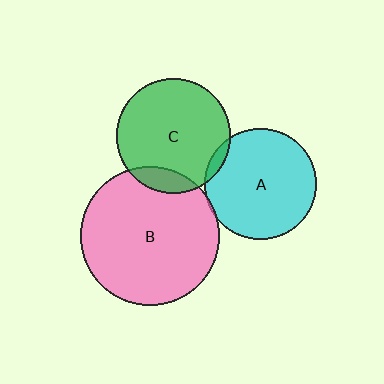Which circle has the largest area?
Circle B (pink).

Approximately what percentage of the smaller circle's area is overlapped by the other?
Approximately 5%.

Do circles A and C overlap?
Yes.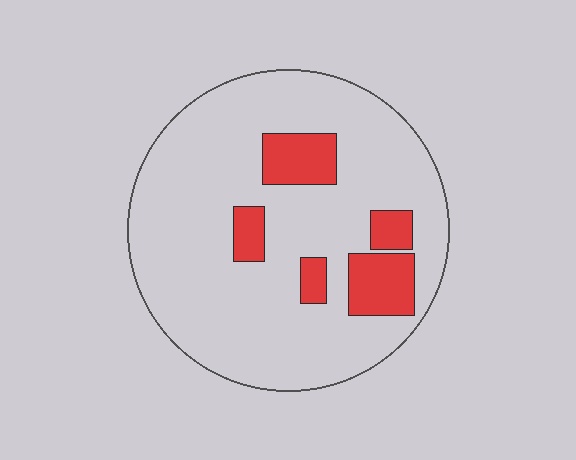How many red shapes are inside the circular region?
5.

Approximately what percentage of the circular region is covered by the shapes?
Approximately 15%.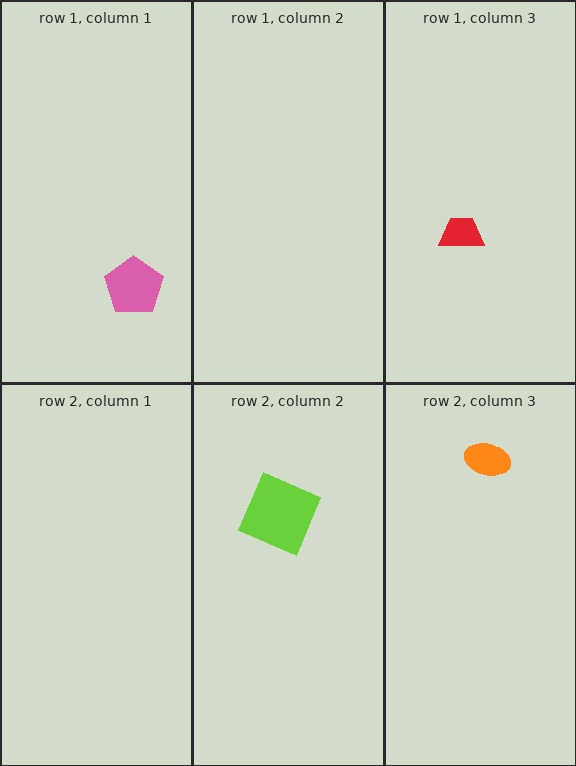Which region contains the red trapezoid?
The row 1, column 3 region.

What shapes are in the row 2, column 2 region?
The lime square.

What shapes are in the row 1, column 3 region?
The red trapezoid.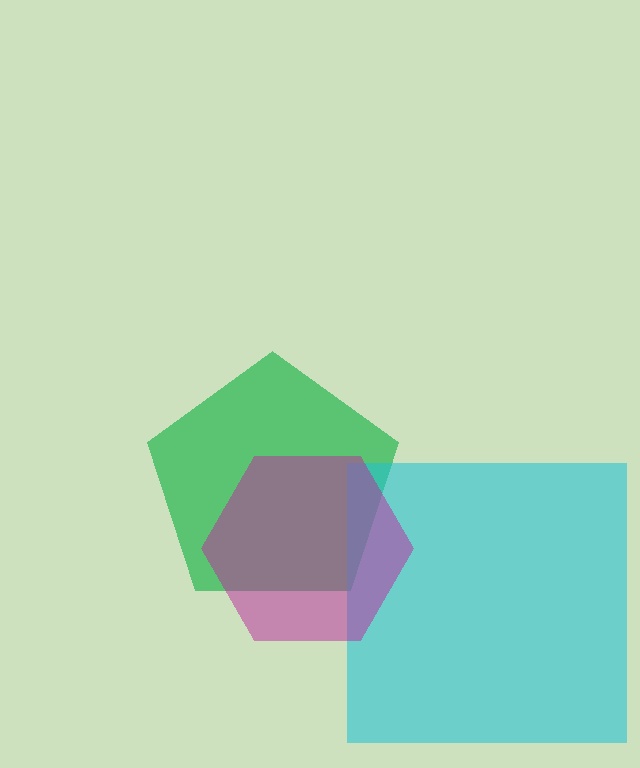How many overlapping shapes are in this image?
There are 3 overlapping shapes in the image.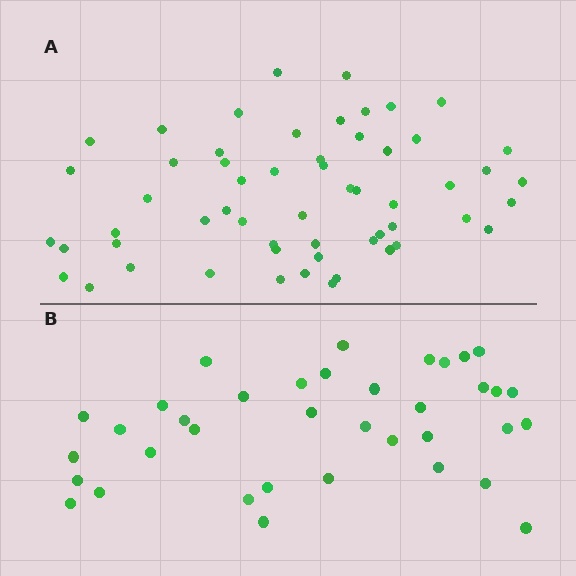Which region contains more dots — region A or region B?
Region A (the top region) has more dots.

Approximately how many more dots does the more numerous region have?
Region A has approximately 20 more dots than region B.